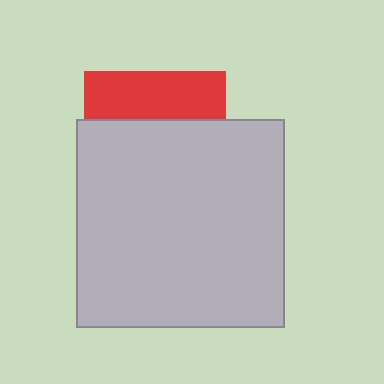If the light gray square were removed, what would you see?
You would see the complete red square.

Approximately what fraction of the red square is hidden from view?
Roughly 66% of the red square is hidden behind the light gray square.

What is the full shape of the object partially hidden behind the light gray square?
The partially hidden object is a red square.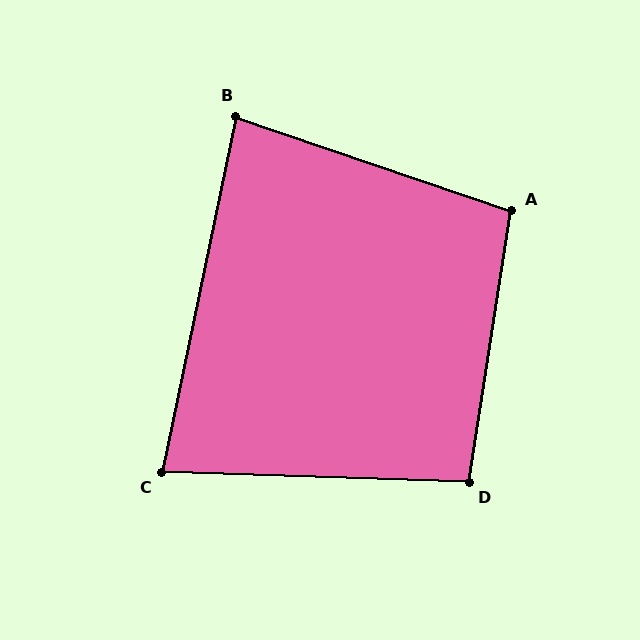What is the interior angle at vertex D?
Approximately 97 degrees (obtuse).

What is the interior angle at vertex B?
Approximately 83 degrees (acute).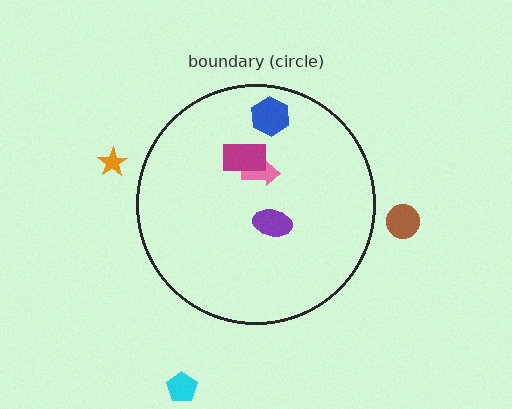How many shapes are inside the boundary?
4 inside, 3 outside.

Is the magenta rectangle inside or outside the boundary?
Inside.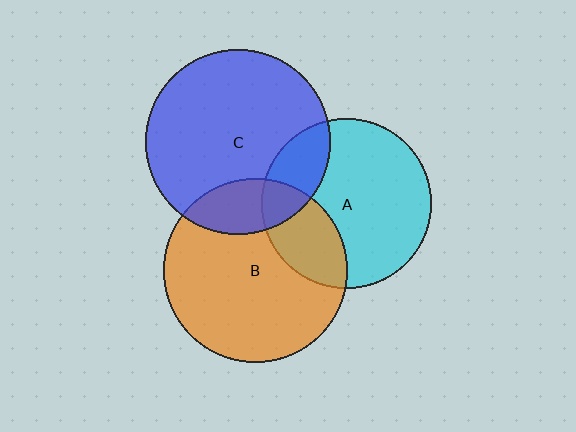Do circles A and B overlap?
Yes.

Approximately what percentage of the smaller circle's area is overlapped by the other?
Approximately 25%.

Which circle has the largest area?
Circle C (blue).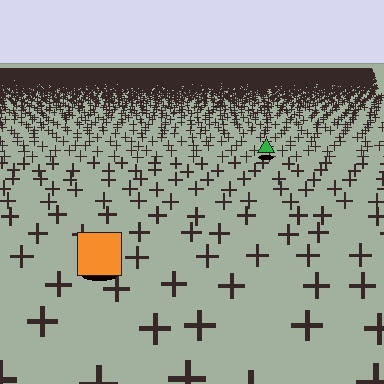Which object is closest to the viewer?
The orange square is closest. The texture marks near it are larger and more spread out.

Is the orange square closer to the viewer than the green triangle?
Yes. The orange square is closer — you can tell from the texture gradient: the ground texture is coarser near it.